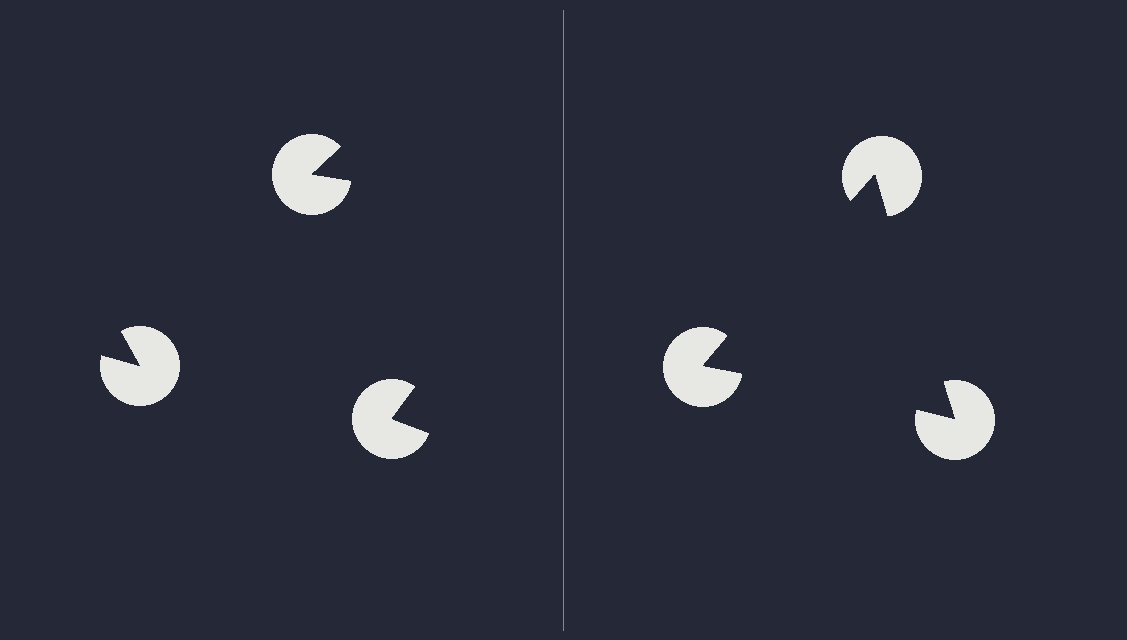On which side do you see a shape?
An illusory triangle appears on the right side. On the left side the wedge cuts are rotated, so no coherent shape forms.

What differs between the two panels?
The pac-man discs are positioned identically on both sides; only the wedge orientations differ. On the right they align to a triangle; on the left they are misaligned.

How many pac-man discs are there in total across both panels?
6 — 3 on each side.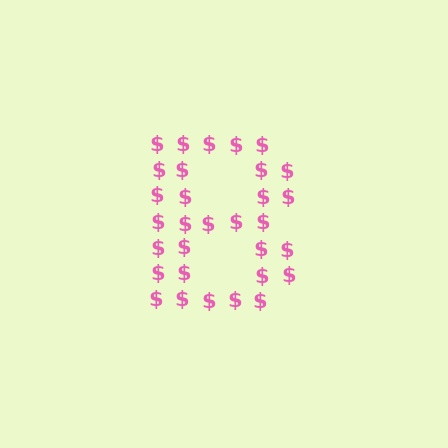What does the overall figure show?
The overall figure shows the letter B.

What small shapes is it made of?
It is made of small dollar signs.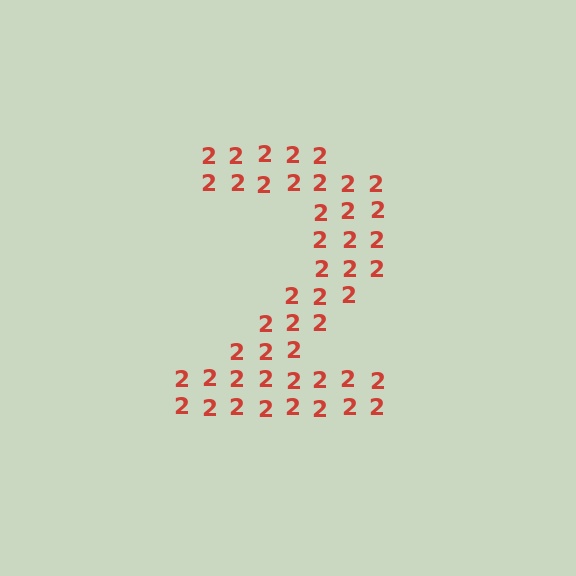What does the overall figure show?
The overall figure shows the digit 2.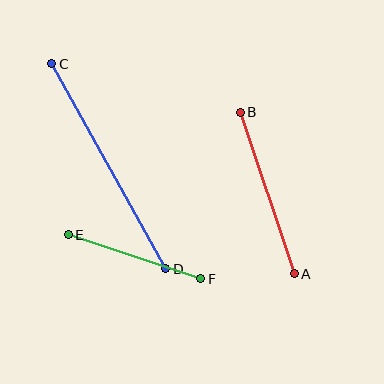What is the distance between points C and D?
The distance is approximately 234 pixels.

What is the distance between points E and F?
The distance is approximately 139 pixels.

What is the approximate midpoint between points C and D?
The midpoint is at approximately (109, 166) pixels.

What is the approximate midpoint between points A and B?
The midpoint is at approximately (267, 193) pixels.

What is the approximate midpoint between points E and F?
The midpoint is at approximately (134, 257) pixels.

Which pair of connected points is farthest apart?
Points C and D are farthest apart.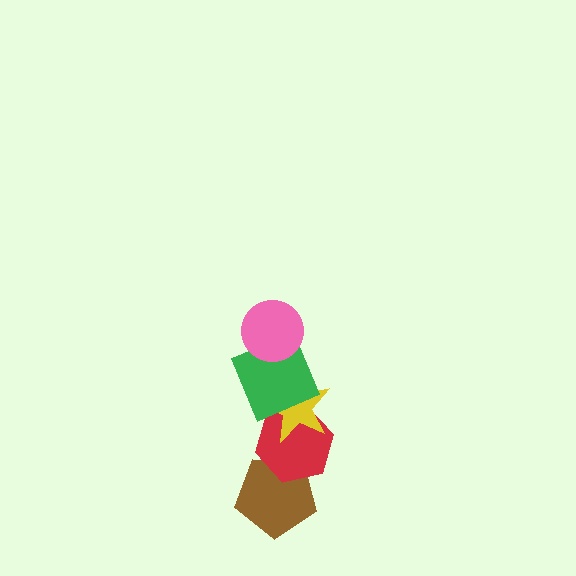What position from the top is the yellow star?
The yellow star is 3rd from the top.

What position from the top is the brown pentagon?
The brown pentagon is 5th from the top.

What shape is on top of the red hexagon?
The yellow star is on top of the red hexagon.